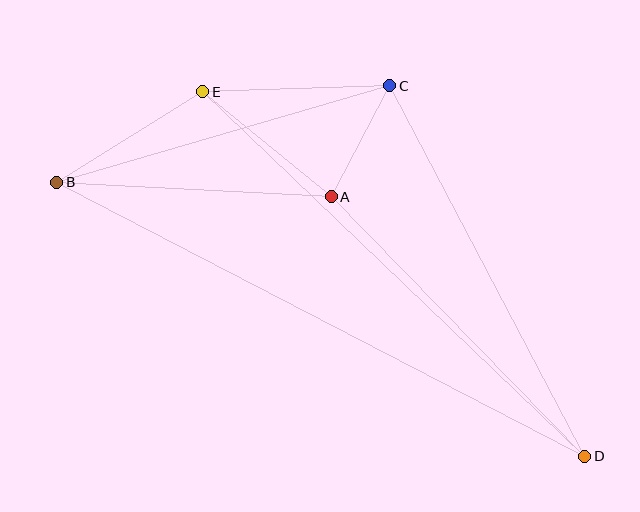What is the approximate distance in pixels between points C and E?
The distance between C and E is approximately 187 pixels.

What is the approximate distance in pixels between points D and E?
The distance between D and E is approximately 528 pixels.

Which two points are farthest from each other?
Points B and D are farthest from each other.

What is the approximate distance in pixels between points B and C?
The distance between B and C is approximately 347 pixels.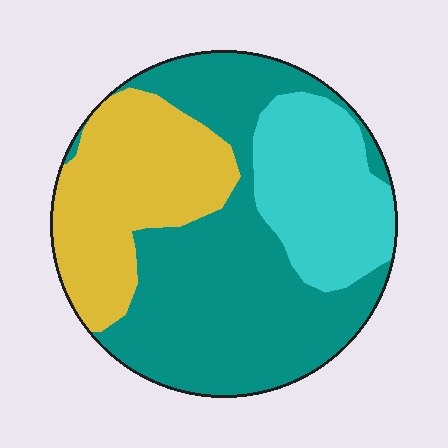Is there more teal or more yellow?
Teal.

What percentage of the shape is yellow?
Yellow covers roughly 30% of the shape.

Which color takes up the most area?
Teal, at roughly 50%.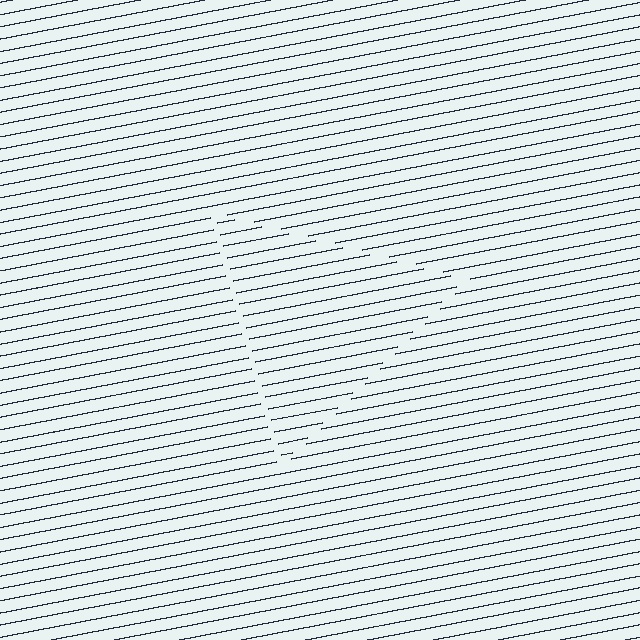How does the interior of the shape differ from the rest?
The interior of the shape contains the same grating, shifted by half a period — the contour is defined by the phase discontinuity where line-ends from the inner and outer gratings abut.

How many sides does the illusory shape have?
3 sides — the line-ends trace a triangle.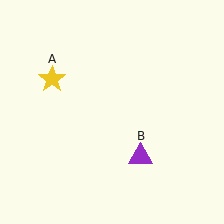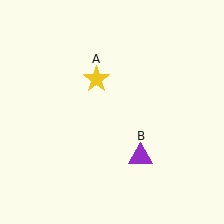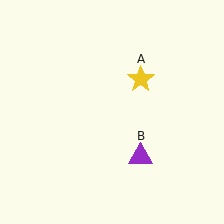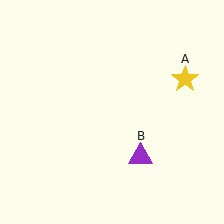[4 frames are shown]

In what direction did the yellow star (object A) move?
The yellow star (object A) moved right.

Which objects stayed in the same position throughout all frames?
Purple triangle (object B) remained stationary.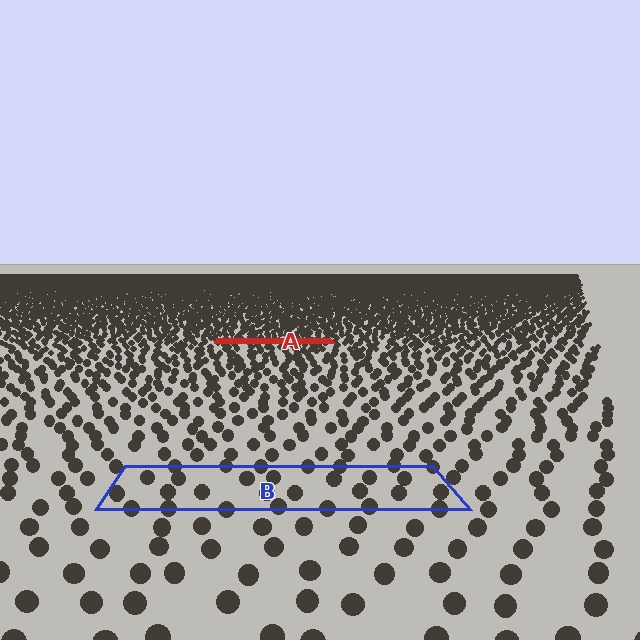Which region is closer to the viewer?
Region B is closer. The texture elements there are larger and more spread out.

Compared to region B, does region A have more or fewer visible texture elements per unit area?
Region A has more texture elements per unit area — they are packed more densely because it is farther away.